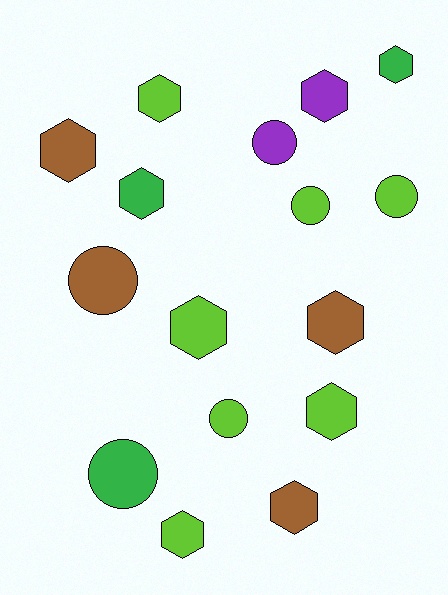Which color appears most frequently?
Lime, with 7 objects.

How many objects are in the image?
There are 16 objects.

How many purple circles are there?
There is 1 purple circle.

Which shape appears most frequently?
Hexagon, with 10 objects.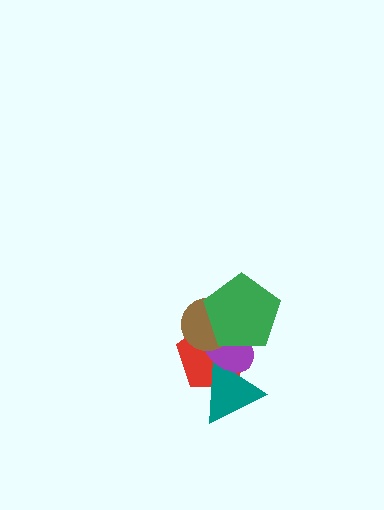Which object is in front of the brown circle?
The green pentagon is in front of the brown circle.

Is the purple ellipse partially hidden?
Yes, it is partially covered by another shape.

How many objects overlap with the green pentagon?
3 objects overlap with the green pentagon.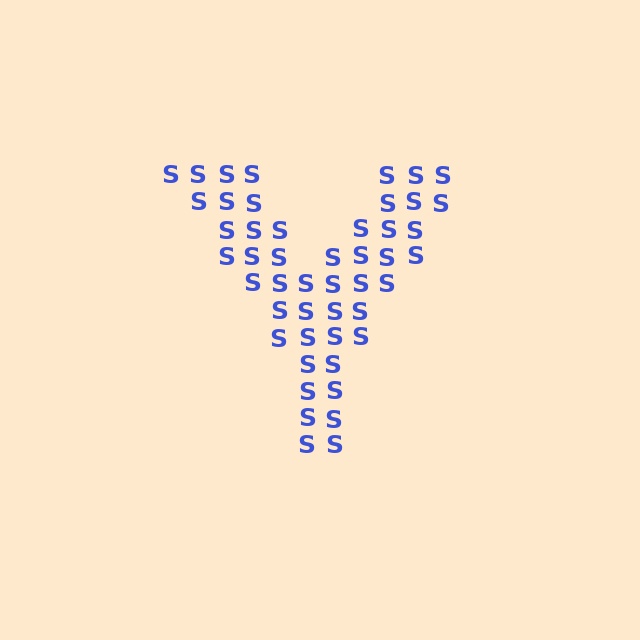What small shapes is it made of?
It is made of small letter S's.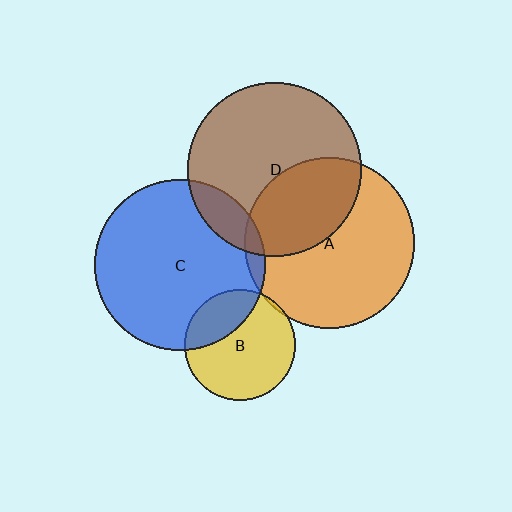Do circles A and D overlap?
Yes.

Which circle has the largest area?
Circle D (brown).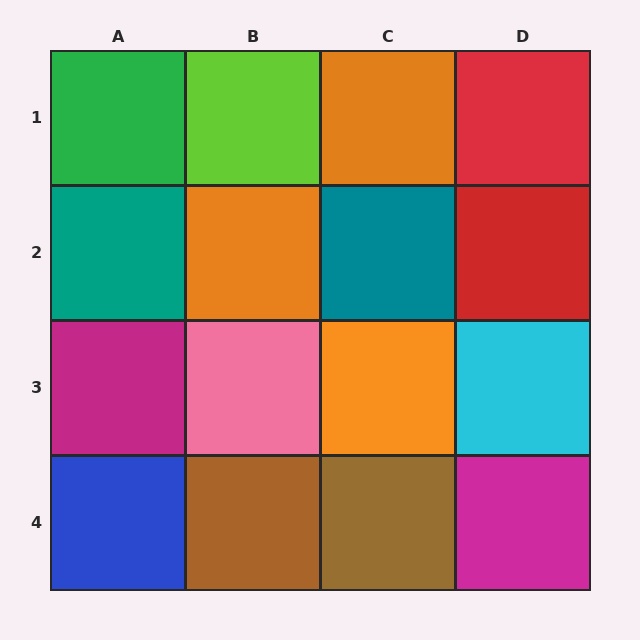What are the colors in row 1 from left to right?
Green, lime, orange, red.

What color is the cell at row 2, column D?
Red.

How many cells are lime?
1 cell is lime.